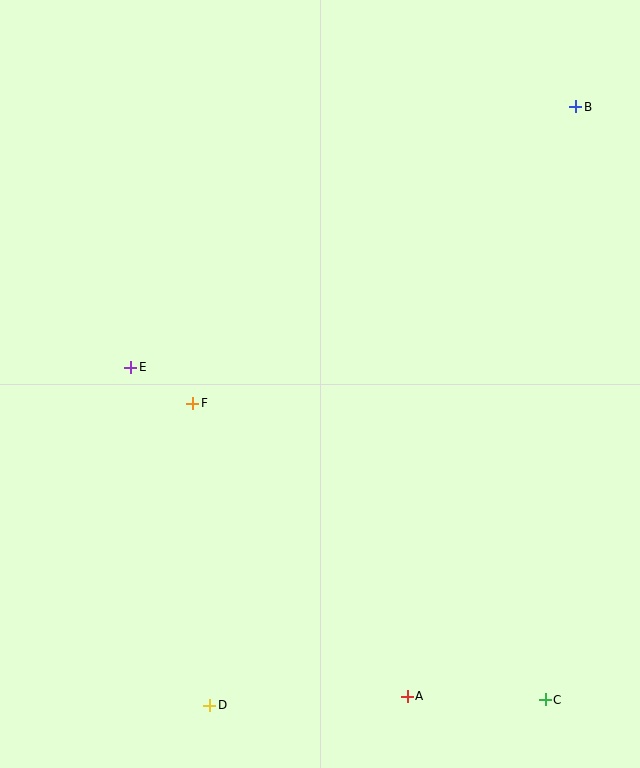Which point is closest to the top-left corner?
Point E is closest to the top-left corner.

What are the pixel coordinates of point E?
Point E is at (131, 367).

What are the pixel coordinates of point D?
Point D is at (210, 705).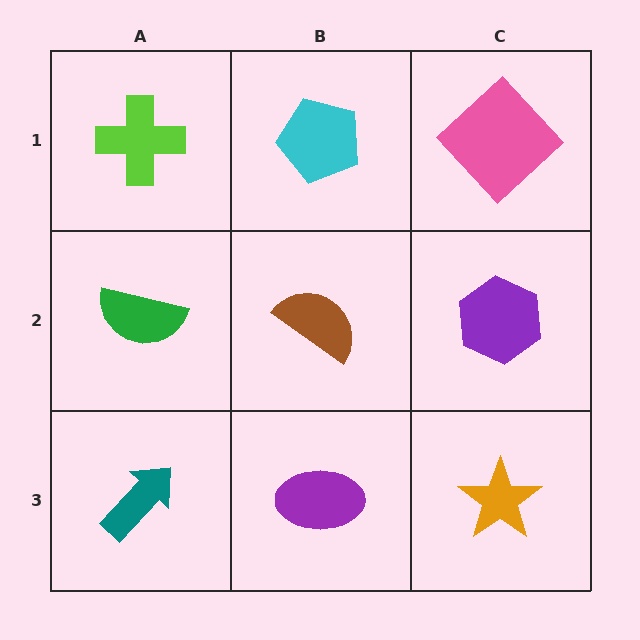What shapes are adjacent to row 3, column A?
A green semicircle (row 2, column A), a purple ellipse (row 3, column B).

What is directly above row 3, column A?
A green semicircle.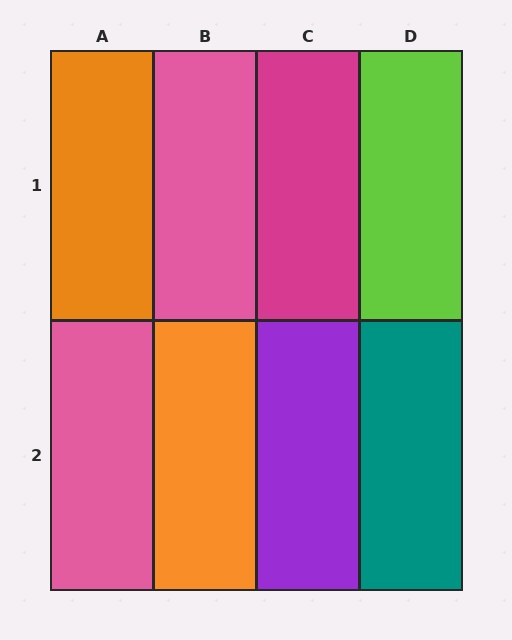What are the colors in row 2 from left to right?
Pink, orange, purple, teal.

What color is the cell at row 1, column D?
Lime.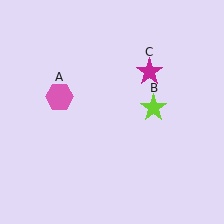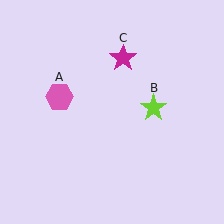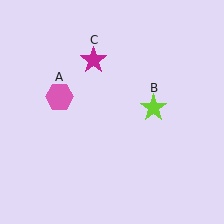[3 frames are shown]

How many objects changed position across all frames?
1 object changed position: magenta star (object C).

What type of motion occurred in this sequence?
The magenta star (object C) rotated counterclockwise around the center of the scene.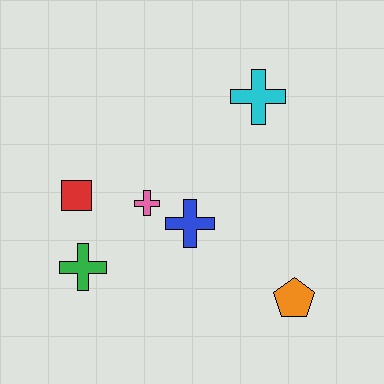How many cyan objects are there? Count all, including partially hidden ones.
There is 1 cyan object.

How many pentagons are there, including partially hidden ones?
There is 1 pentagon.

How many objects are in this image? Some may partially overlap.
There are 6 objects.